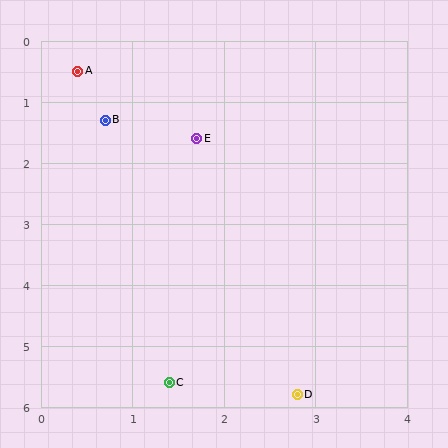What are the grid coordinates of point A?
Point A is at approximately (0.4, 0.5).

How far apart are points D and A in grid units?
Points D and A are about 5.8 grid units apart.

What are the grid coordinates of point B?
Point B is at approximately (0.7, 1.3).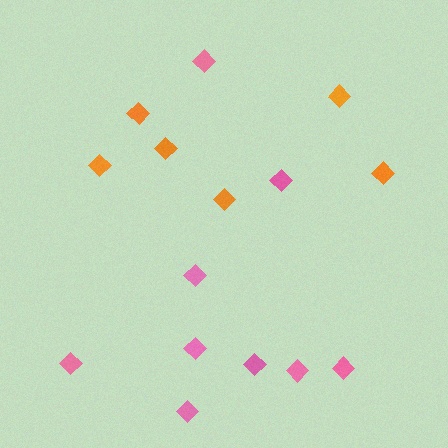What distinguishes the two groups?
There are 2 groups: one group of orange diamonds (6) and one group of pink diamonds (9).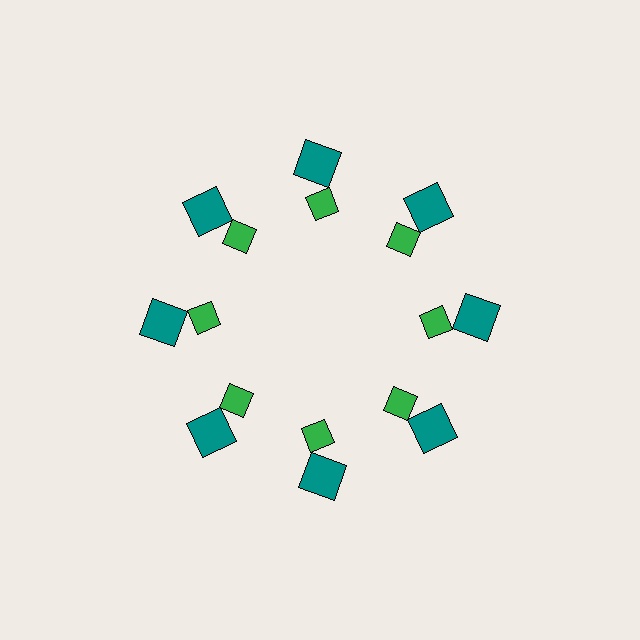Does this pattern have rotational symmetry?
Yes, this pattern has 8-fold rotational symmetry. It looks the same after rotating 45 degrees around the center.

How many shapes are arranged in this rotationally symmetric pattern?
There are 16 shapes, arranged in 8 groups of 2.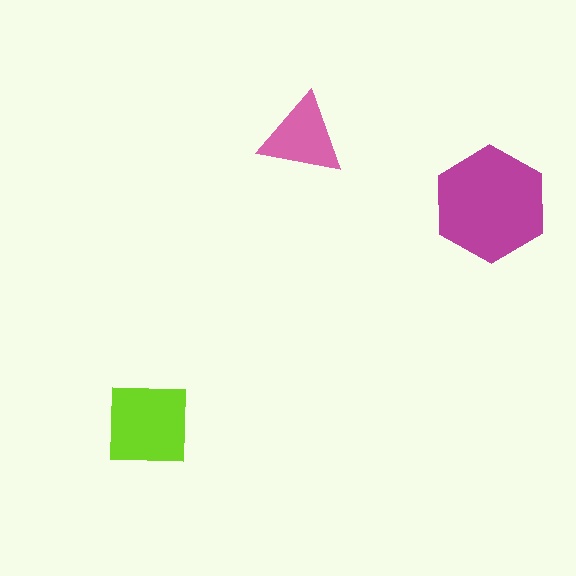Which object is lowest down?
The lime square is bottommost.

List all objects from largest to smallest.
The magenta hexagon, the lime square, the pink triangle.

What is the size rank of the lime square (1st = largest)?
2nd.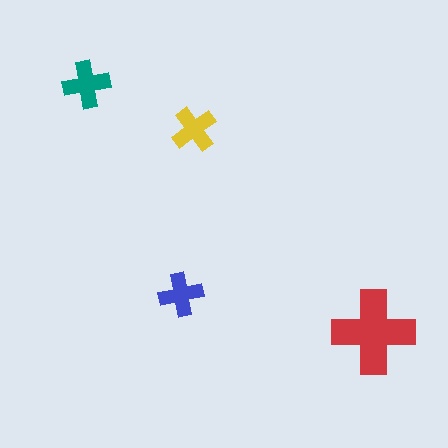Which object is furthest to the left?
The teal cross is leftmost.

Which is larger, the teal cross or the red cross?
The red one.